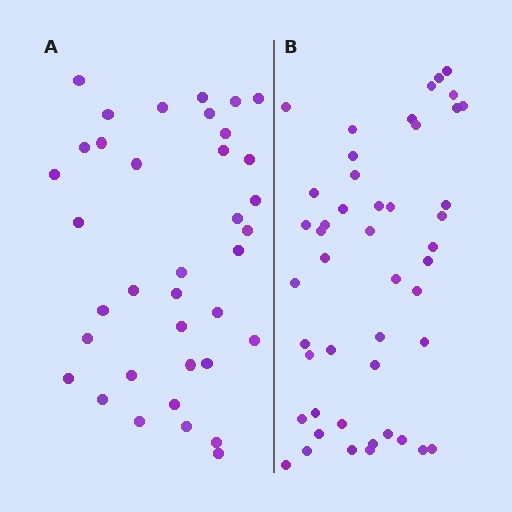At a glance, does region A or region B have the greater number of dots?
Region B (the right region) has more dots.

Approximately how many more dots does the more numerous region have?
Region B has roughly 10 or so more dots than region A.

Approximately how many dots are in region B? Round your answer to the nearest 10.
About 50 dots. (The exact count is 47, which rounds to 50.)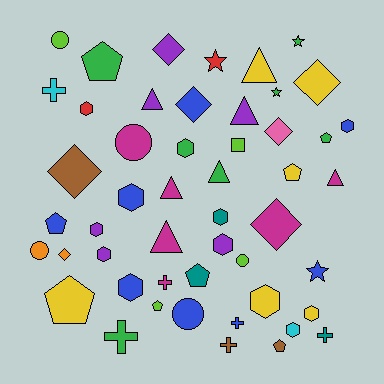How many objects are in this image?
There are 50 objects.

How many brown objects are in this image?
There are 3 brown objects.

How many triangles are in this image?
There are 7 triangles.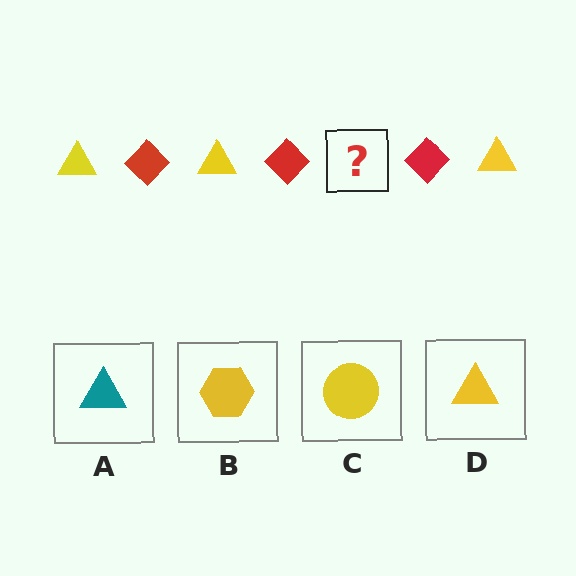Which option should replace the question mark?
Option D.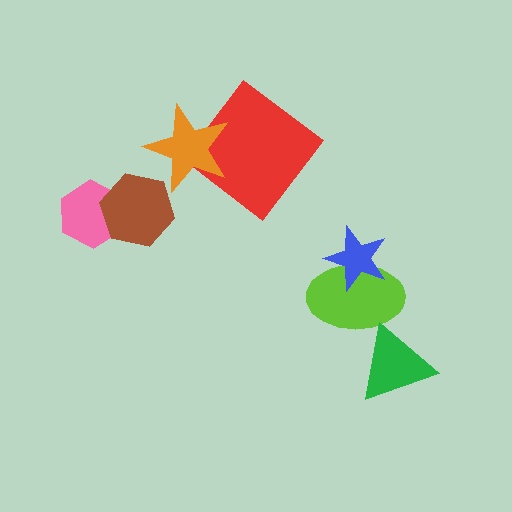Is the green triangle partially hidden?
No, no other shape covers it.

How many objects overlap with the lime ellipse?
2 objects overlap with the lime ellipse.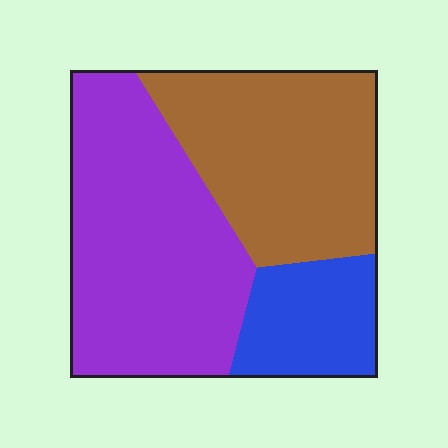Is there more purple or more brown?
Purple.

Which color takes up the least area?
Blue, at roughly 15%.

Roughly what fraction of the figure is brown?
Brown takes up about three eighths (3/8) of the figure.